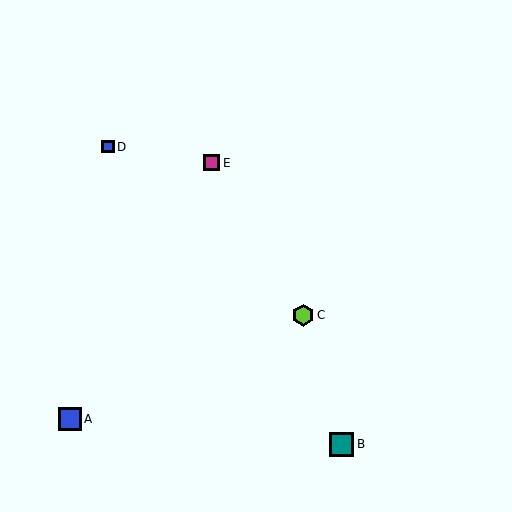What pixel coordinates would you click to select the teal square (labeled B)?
Click at (341, 444) to select the teal square B.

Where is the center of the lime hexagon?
The center of the lime hexagon is at (303, 315).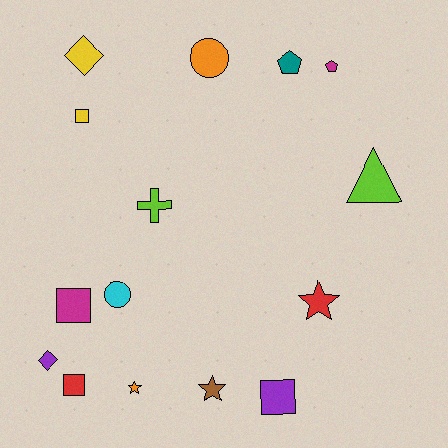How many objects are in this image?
There are 15 objects.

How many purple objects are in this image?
There are 2 purple objects.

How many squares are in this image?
There are 4 squares.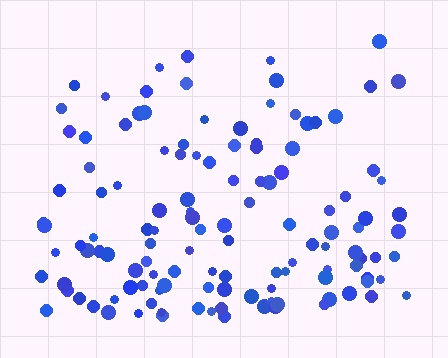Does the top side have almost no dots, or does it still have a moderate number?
Still a moderate number, just noticeably fewer than the bottom.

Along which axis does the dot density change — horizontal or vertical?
Vertical.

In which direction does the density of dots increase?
From top to bottom, with the bottom side densest.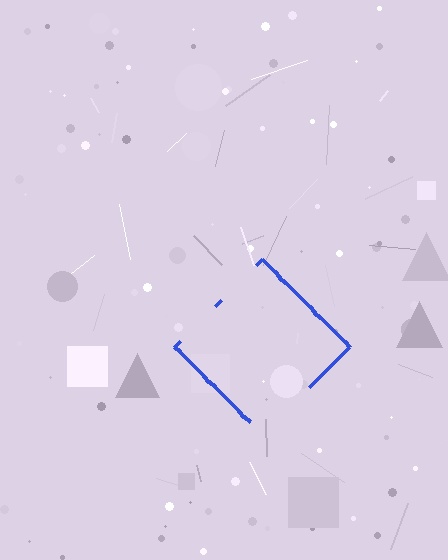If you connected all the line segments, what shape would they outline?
They would outline a diamond.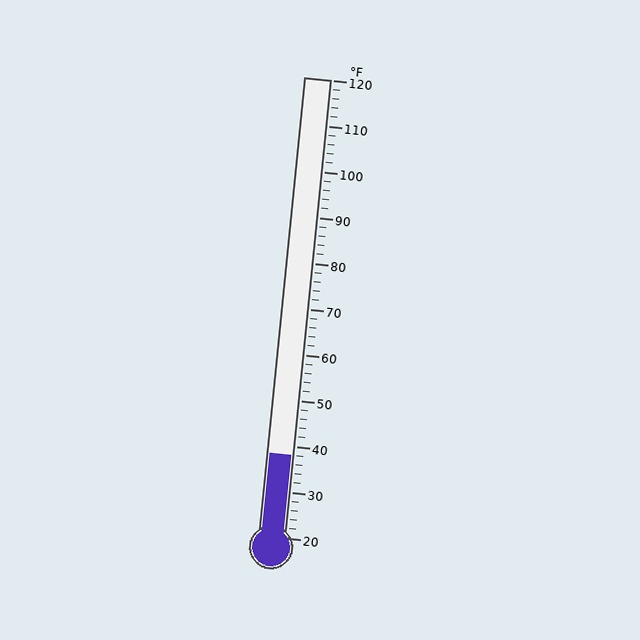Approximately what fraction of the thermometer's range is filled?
The thermometer is filled to approximately 20% of its range.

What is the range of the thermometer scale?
The thermometer scale ranges from 20°F to 120°F.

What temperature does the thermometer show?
The thermometer shows approximately 38°F.